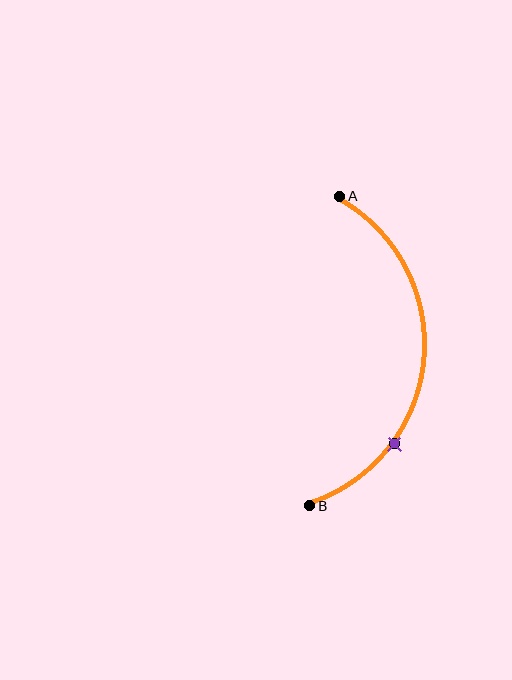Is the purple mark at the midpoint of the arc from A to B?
No. The purple mark lies on the arc but is closer to endpoint B. The arc midpoint would be at the point on the curve equidistant along the arc from both A and B.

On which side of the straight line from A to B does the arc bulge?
The arc bulges to the right of the straight line connecting A and B.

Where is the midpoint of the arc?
The arc midpoint is the point on the curve farthest from the straight line joining A and B. It sits to the right of that line.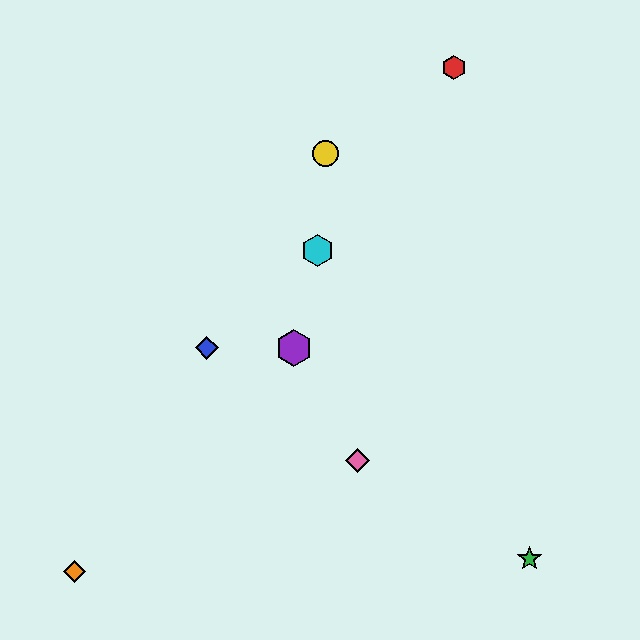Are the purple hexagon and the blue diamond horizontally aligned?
Yes, both are at y≈348.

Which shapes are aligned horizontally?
The blue diamond, the purple hexagon are aligned horizontally.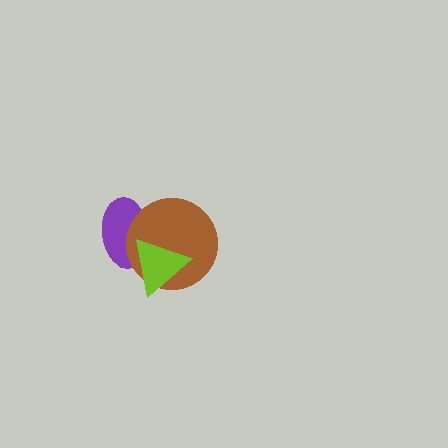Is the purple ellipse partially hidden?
Yes, it is partially covered by another shape.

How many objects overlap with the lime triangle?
2 objects overlap with the lime triangle.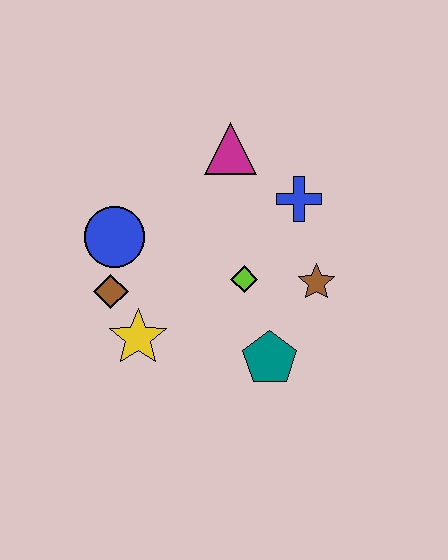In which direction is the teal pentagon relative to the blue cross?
The teal pentagon is below the blue cross.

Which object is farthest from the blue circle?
The brown star is farthest from the blue circle.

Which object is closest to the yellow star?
The brown diamond is closest to the yellow star.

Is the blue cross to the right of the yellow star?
Yes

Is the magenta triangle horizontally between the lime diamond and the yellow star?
Yes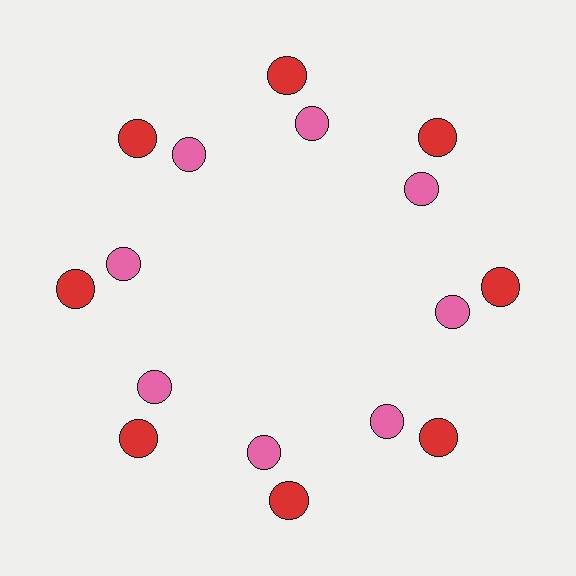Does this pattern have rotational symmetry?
Yes, this pattern has 8-fold rotational symmetry. It looks the same after rotating 45 degrees around the center.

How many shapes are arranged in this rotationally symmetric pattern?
There are 16 shapes, arranged in 8 groups of 2.